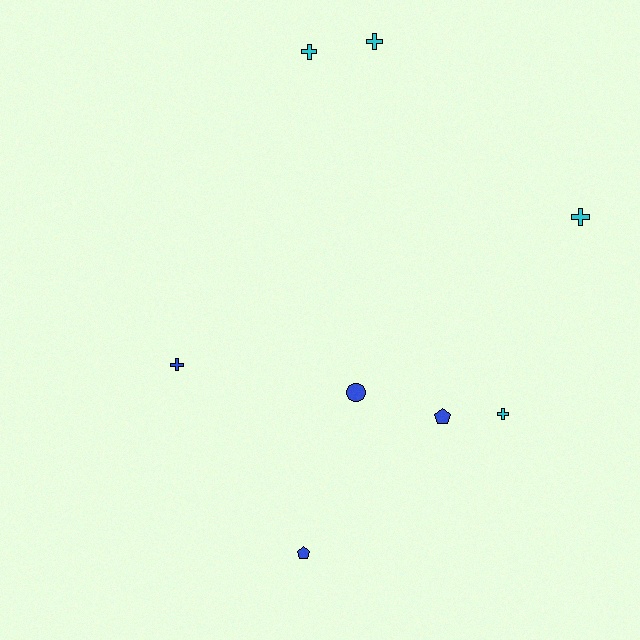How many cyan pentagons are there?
There are no cyan pentagons.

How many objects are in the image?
There are 8 objects.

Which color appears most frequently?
Cyan, with 4 objects.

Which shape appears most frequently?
Cross, with 5 objects.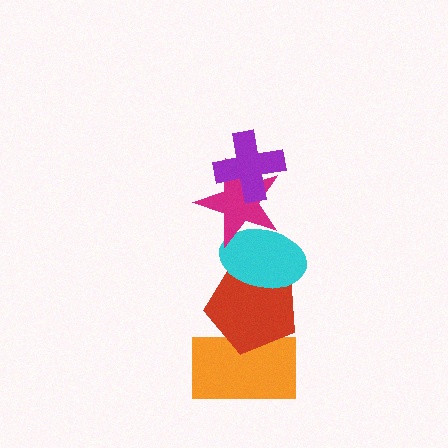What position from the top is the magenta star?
The magenta star is 2nd from the top.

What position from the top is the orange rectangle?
The orange rectangle is 5th from the top.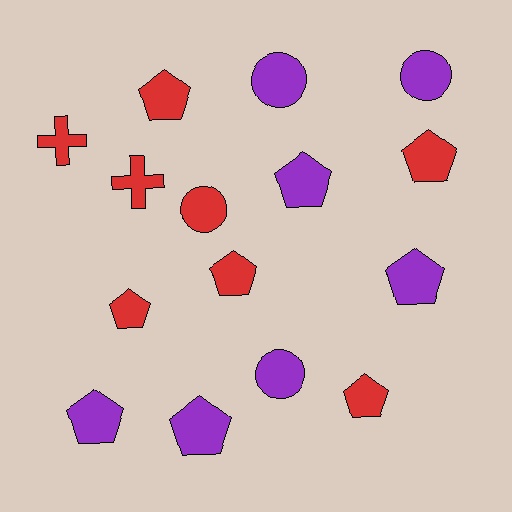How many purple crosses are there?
There are no purple crosses.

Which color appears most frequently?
Red, with 8 objects.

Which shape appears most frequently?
Pentagon, with 9 objects.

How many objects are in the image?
There are 15 objects.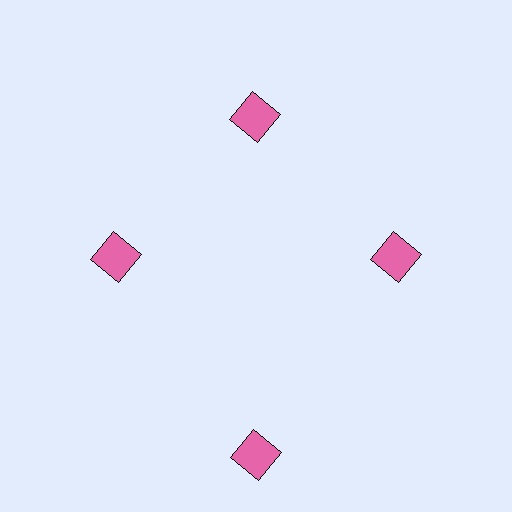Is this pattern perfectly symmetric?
No. The 4 pink squares are arranged in a ring, but one element near the 6 o'clock position is pushed outward from the center, breaking the 4-fold rotational symmetry.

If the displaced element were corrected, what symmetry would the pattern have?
It would have 4-fold rotational symmetry — the pattern would map onto itself every 90 degrees.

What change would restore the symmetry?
The symmetry would be restored by moving it inward, back onto the ring so that all 4 squares sit at equal angles and equal distance from the center.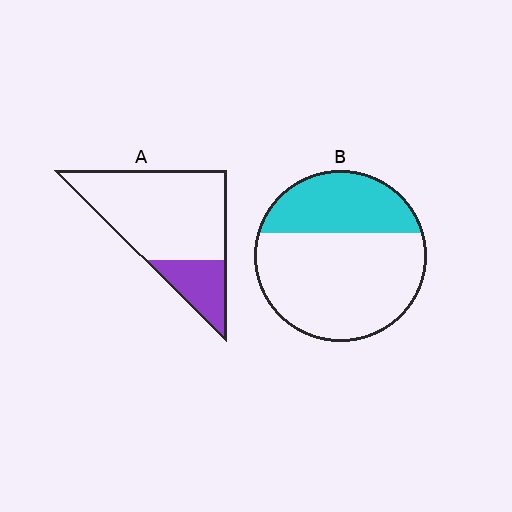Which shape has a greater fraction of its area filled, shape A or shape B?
Shape B.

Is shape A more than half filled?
No.